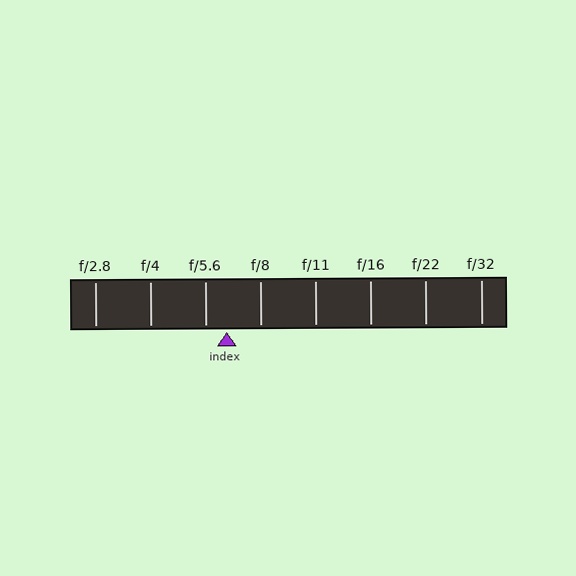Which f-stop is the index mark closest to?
The index mark is closest to f/5.6.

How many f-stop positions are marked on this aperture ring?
There are 8 f-stop positions marked.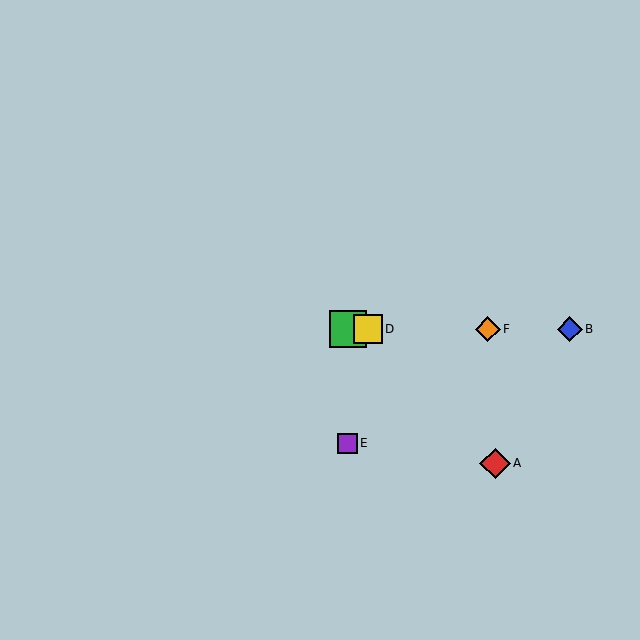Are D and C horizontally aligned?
Yes, both are at y≈329.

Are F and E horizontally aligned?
No, F is at y≈329 and E is at y≈443.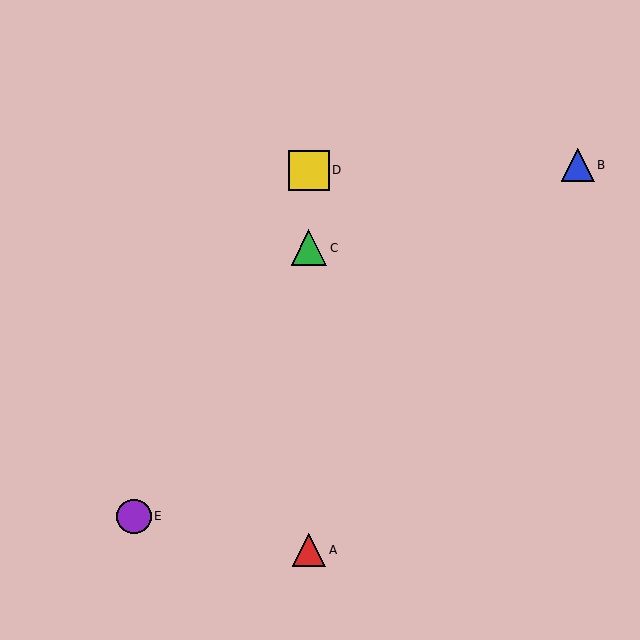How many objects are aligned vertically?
3 objects (A, C, D) are aligned vertically.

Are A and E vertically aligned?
No, A is at x≈309 and E is at x≈134.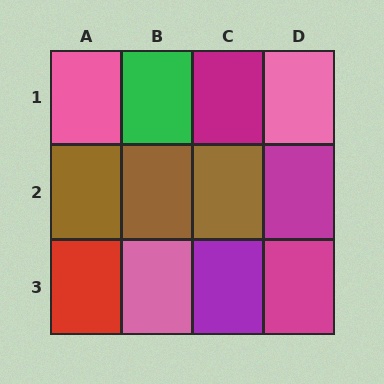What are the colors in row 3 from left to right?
Red, pink, purple, magenta.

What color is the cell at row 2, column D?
Magenta.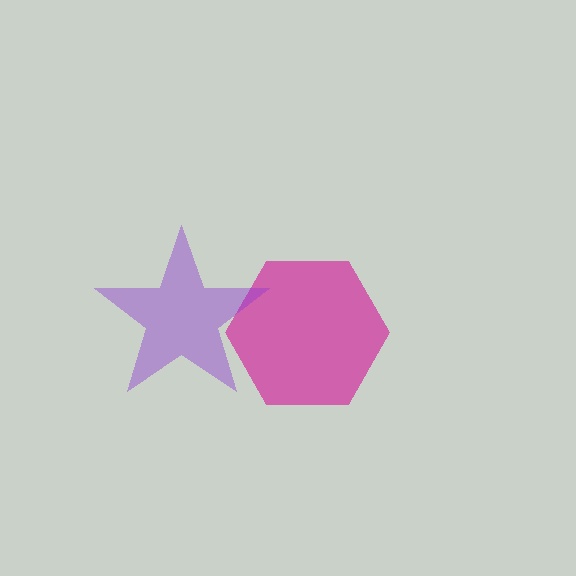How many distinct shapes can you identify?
There are 2 distinct shapes: a magenta hexagon, a purple star.